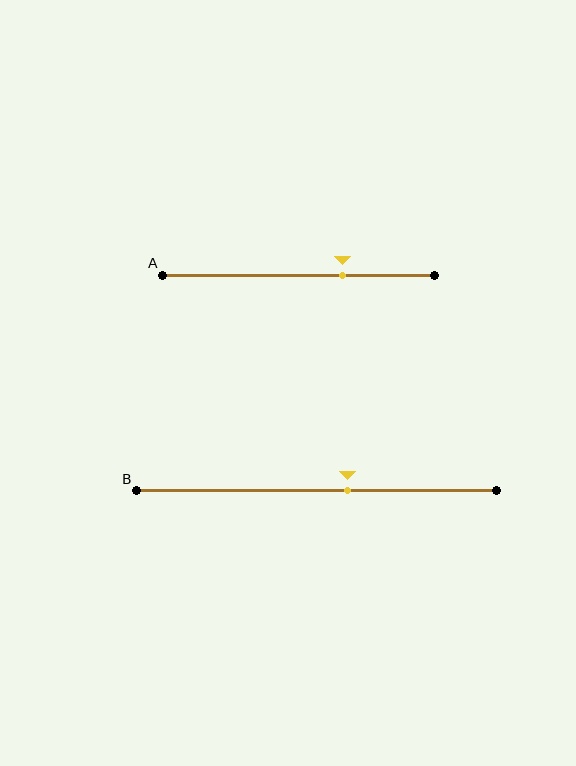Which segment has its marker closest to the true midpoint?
Segment B has its marker closest to the true midpoint.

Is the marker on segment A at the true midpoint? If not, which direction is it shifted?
No, the marker on segment A is shifted to the right by about 16% of the segment length.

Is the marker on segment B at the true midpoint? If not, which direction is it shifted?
No, the marker on segment B is shifted to the right by about 9% of the segment length.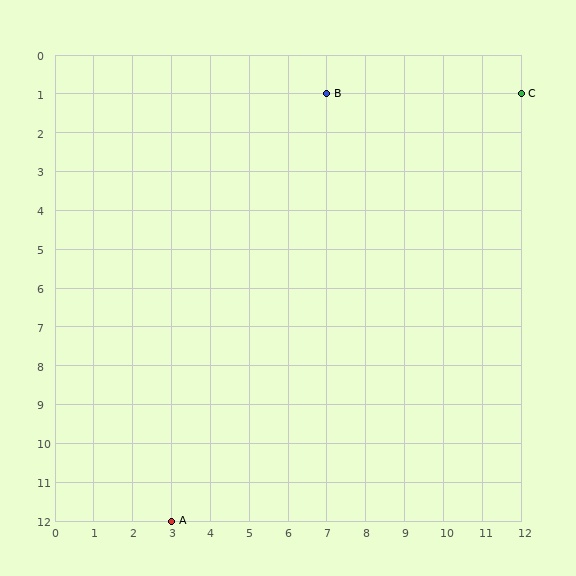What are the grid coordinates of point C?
Point C is at grid coordinates (12, 1).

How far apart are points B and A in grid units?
Points B and A are 4 columns and 11 rows apart (about 11.7 grid units diagonally).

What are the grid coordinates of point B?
Point B is at grid coordinates (7, 1).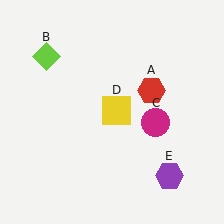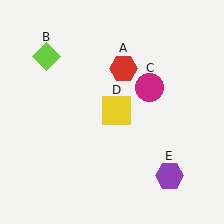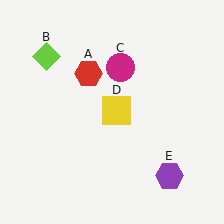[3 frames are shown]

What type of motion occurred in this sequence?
The red hexagon (object A), magenta circle (object C) rotated counterclockwise around the center of the scene.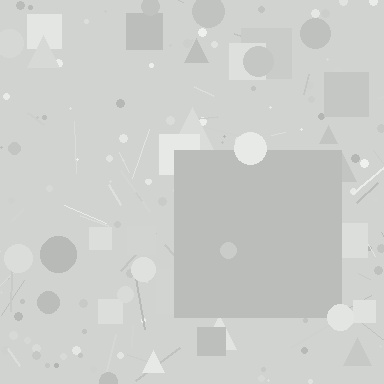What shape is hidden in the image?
A square is hidden in the image.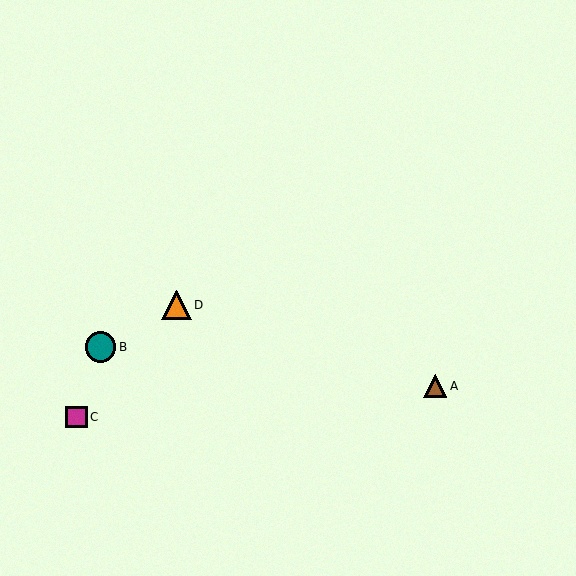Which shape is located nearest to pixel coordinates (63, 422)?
The magenta square (labeled C) at (76, 417) is nearest to that location.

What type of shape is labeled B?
Shape B is a teal circle.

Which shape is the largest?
The teal circle (labeled B) is the largest.